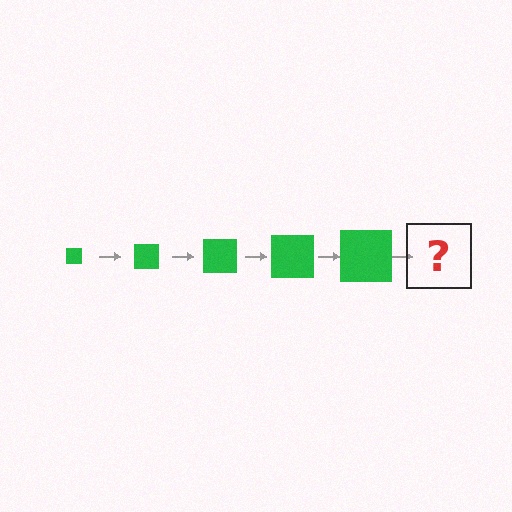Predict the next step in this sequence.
The next step is a green square, larger than the previous one.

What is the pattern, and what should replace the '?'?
The pattern is that the square gets progressively larger each step. The '?' should be a green square, larger than the previous one.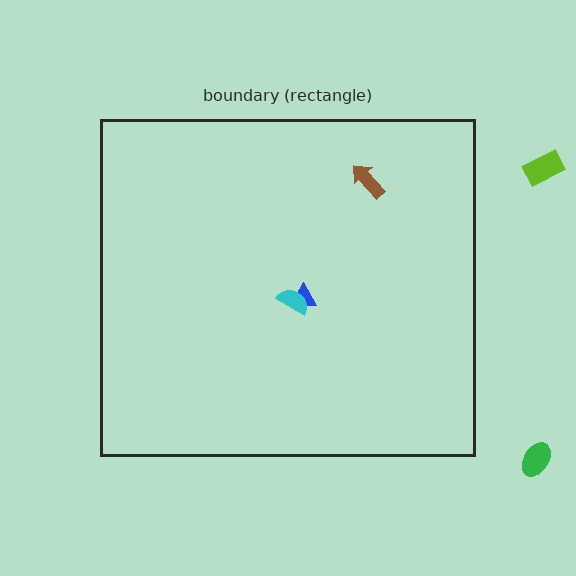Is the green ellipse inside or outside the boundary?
Outside.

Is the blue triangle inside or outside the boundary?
Inside.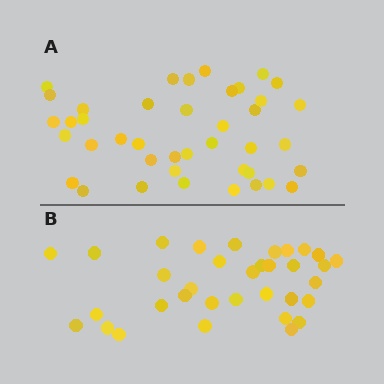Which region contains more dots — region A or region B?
Region A (the top region) has more dots.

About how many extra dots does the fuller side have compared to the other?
Region A has roughly 8 or so more dots than region B.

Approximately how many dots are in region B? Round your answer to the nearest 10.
About 30 dots. (The exact count is 34, which rounds to 30.)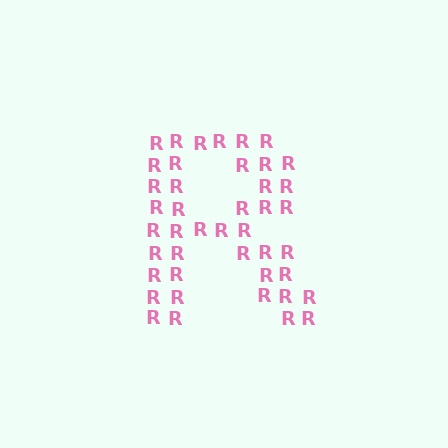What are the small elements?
The small elements are letter R's.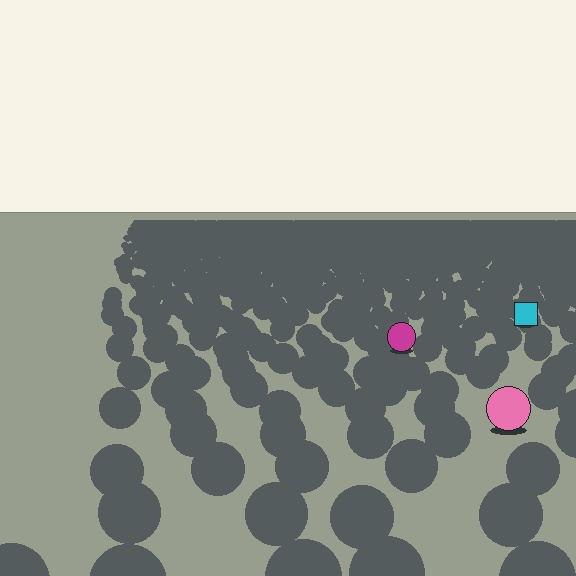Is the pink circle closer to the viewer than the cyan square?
Yes. The pink circle is closer — you can tell from the texture gradient: the ground texture is coarser near it.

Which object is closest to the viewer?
The pink circle is closest. The texture marks near it are larger and more spread out.